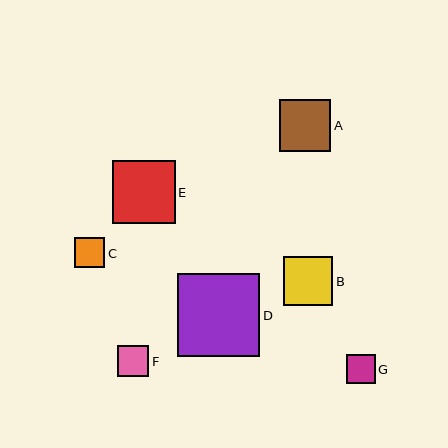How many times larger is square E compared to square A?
Square E is approximately 1.2 times the size of square A.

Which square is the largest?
Square D is the largest with a size of approximately 83 pixels.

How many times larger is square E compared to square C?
Square E is approximately 2.1 times the size of square C.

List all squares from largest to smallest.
From largest to smallest: D, E, A, B, F, C, G.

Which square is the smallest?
Square G is the smallest with a size of approximately 29 pixels.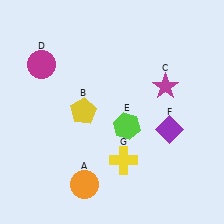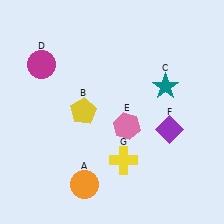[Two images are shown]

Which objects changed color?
C changed from magenta to teal. E changed from lime to pink.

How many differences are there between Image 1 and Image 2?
There are 2 differences between the two images.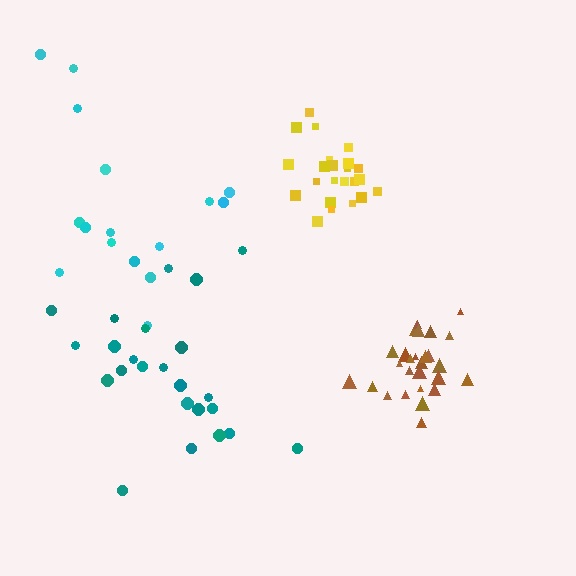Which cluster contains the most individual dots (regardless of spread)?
Brown (28).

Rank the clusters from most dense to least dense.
brown, yellow, teal, cyan.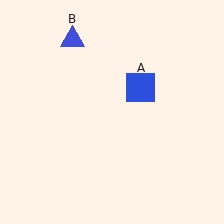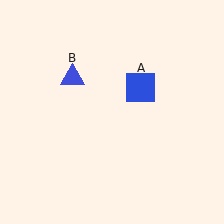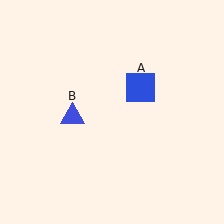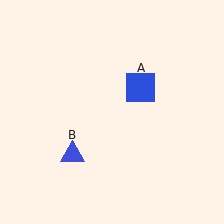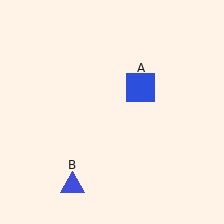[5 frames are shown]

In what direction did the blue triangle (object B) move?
The blue triangle (object B) moved down.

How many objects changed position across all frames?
1 object changed position: blue triangle (object B).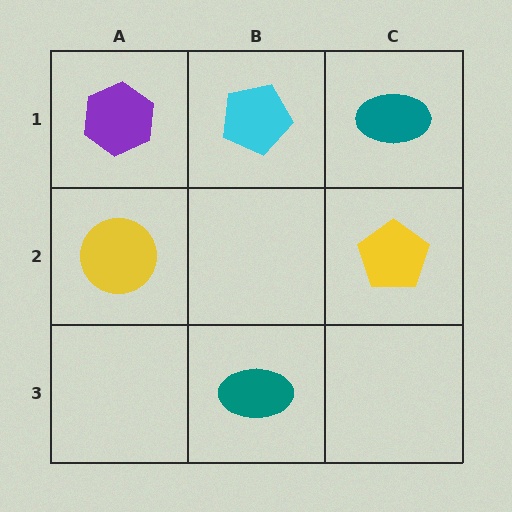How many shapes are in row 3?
1 shape.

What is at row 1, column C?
A teal ellipse.